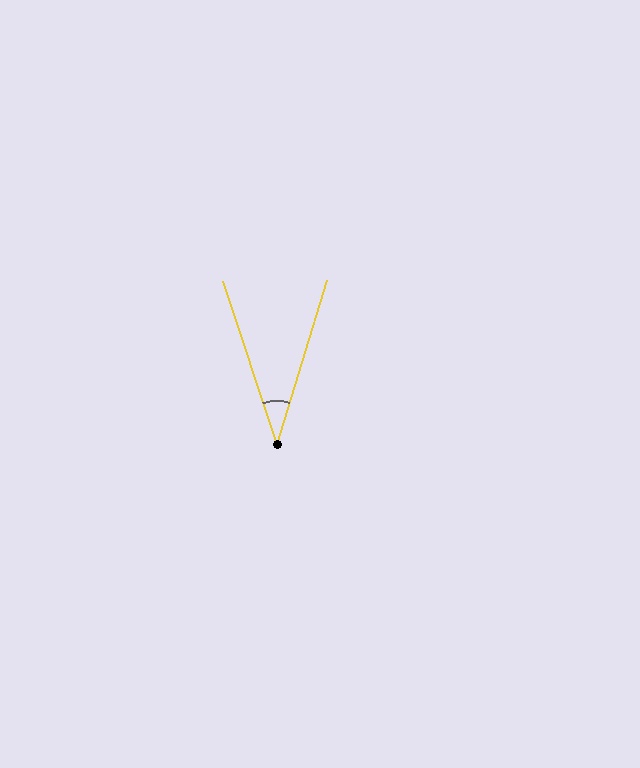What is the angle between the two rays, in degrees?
Approximately 35 degrees.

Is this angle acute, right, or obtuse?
It is acute.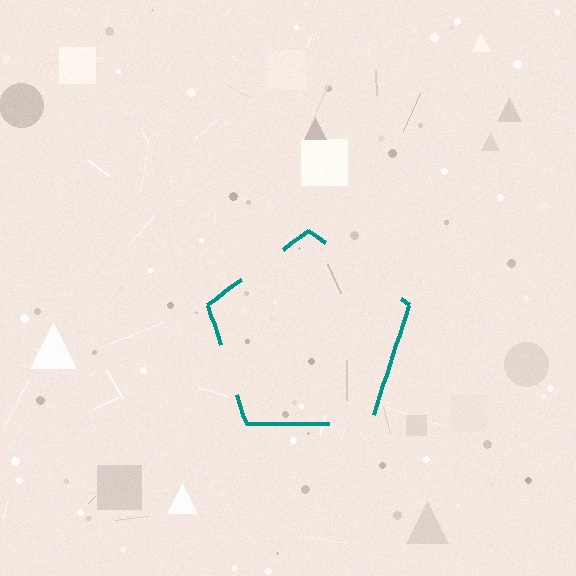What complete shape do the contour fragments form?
The contour fragments form a pentagon.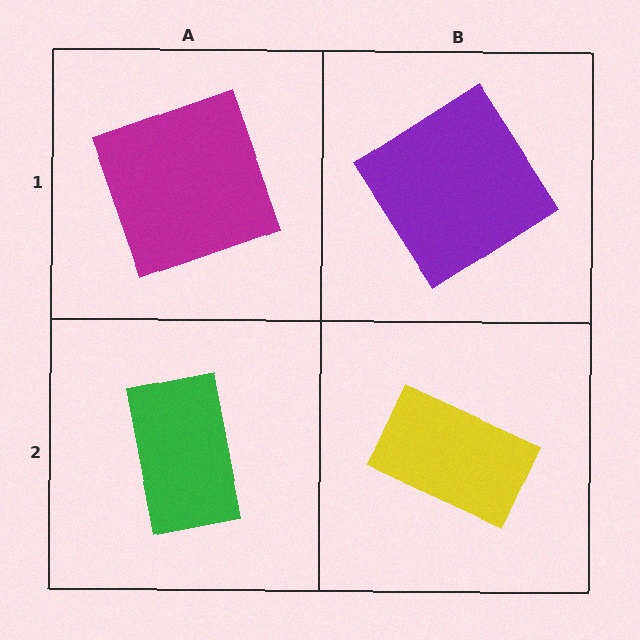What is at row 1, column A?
A magenta square.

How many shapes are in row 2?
2 shapes.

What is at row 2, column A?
A green rectangle.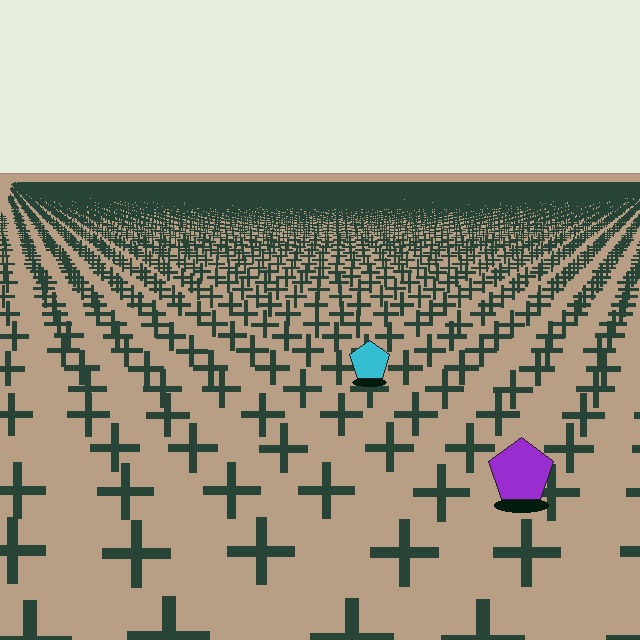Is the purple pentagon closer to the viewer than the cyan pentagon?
Yes. The purple pentagon is closer — you can tell from the texture gradient: the ground texture is coarser near it.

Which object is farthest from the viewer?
The cyan pentagon is farthest from the viewer. It appears smaller and the ground texture around it is denser.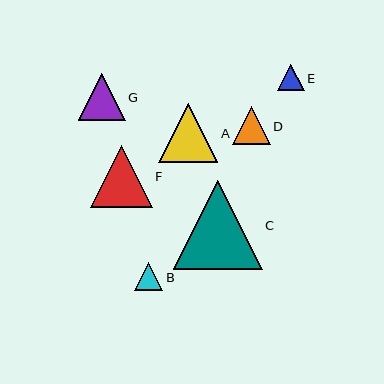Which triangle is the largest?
Triangle C is the largest with a size of approximately 89 pixels.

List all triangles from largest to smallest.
From largest to smallest: C, F, A, G, D, B, E.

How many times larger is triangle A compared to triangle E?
Triangle A is approximately 2.3 times the size of triangle E.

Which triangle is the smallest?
Triangle E is the smallest with a size of approximately 26 pixels.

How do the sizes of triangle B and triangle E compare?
Triangle B and triangle E are approximately the same size.